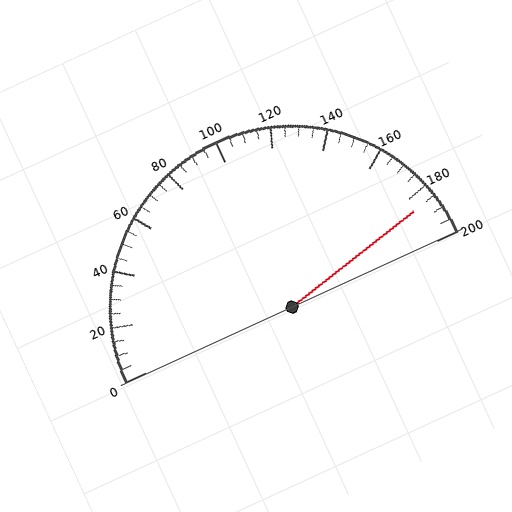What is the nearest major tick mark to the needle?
The nearest major tick mark is 180.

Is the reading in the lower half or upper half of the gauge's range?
The reading is in the upper half of the range (0 to 200).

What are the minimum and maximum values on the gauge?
The gauge ranges from 0 to 200.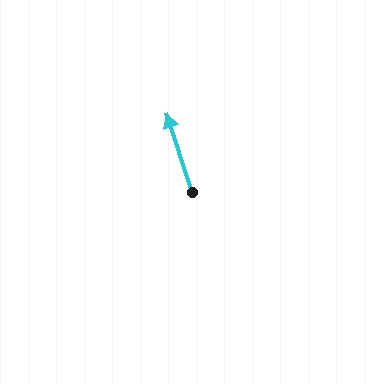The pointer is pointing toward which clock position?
Roughly 11 o'clock.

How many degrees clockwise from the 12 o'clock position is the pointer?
Approximately 342 degrees.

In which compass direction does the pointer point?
North.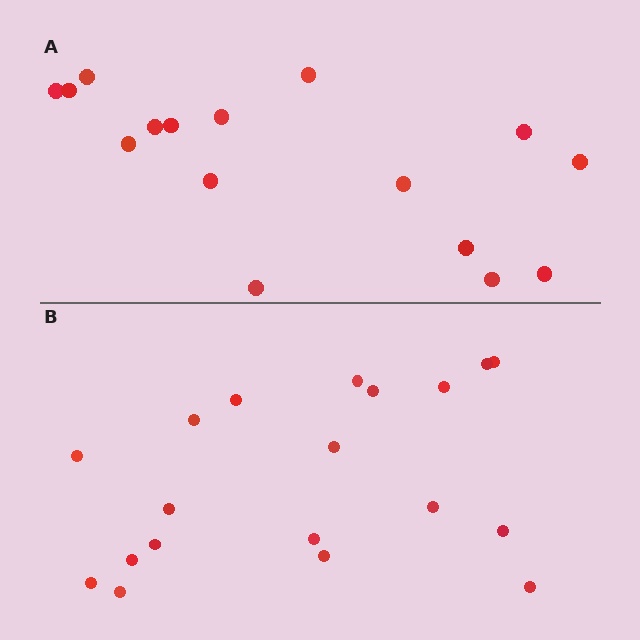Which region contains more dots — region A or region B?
Region B (the bottom region) has more dots.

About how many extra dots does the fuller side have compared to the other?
Region B has just a few more — roughly 2 or 3 more dots than region A.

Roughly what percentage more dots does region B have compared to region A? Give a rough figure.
About 20% more.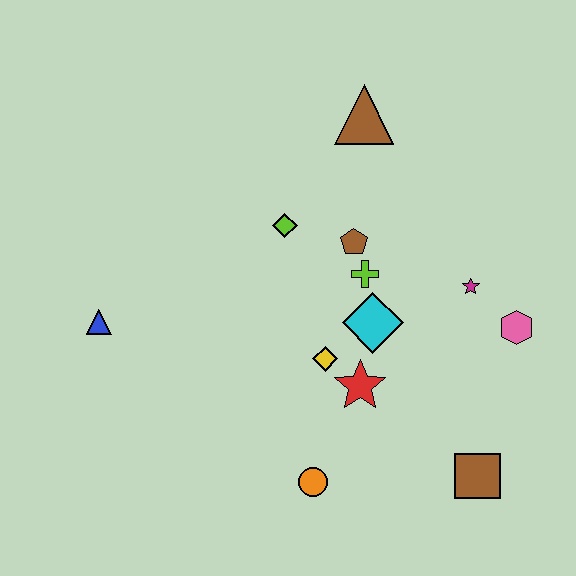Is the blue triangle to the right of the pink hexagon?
No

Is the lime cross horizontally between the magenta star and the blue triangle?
Yes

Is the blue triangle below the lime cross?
Yes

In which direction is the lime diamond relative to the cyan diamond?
The lime diamond is above the cyan diamond.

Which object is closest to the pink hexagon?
The magenta star is closest to the pink hexagon.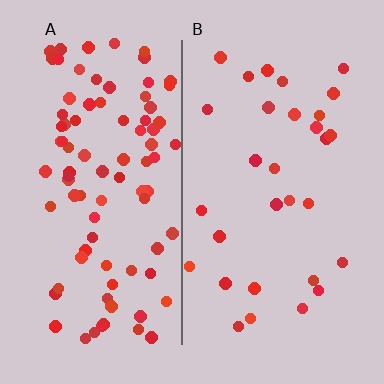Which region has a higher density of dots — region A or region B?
A (the left).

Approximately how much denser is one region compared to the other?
Approximately 2.9× — region A over region B.